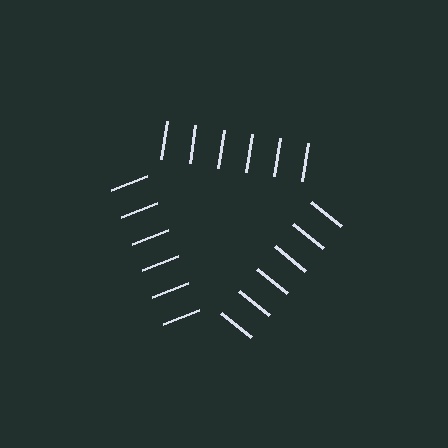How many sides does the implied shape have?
3 sides — the line-ends trace a triangle.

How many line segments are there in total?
18 — 6 along each of the 3 edges.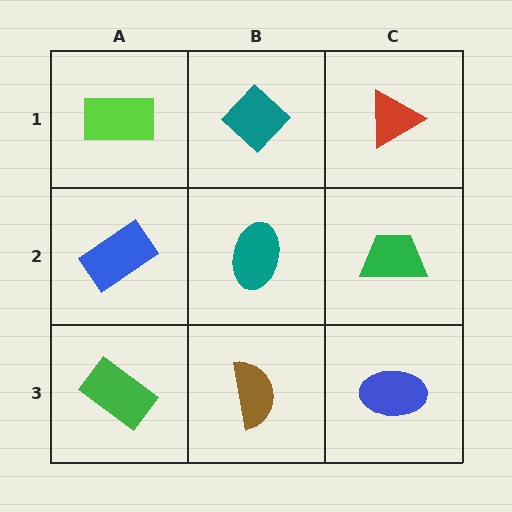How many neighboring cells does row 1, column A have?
2.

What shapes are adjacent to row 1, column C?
A green trapezoid (row 2, column C), a teal diamond (row 1, column B).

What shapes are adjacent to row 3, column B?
A teal ellipse (row 2, column B), a green rectangle (row 3, column A), a blue ellipse (row 3, column C).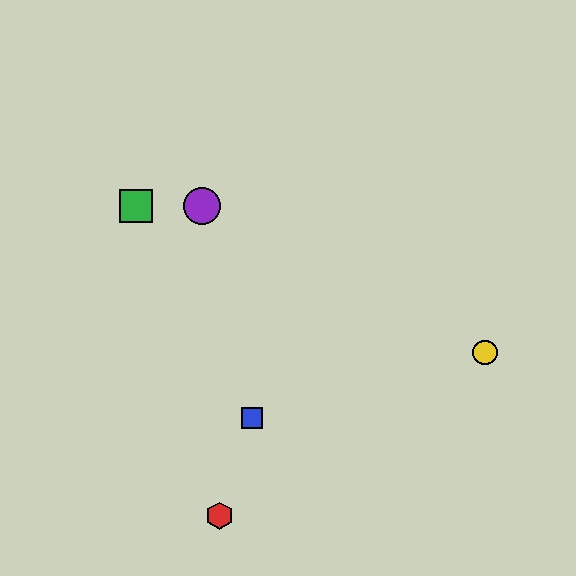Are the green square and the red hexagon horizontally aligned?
No, the green square is at y≈206 and the red hexagon is at y≈516.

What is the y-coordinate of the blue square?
The blue square is at y≈418.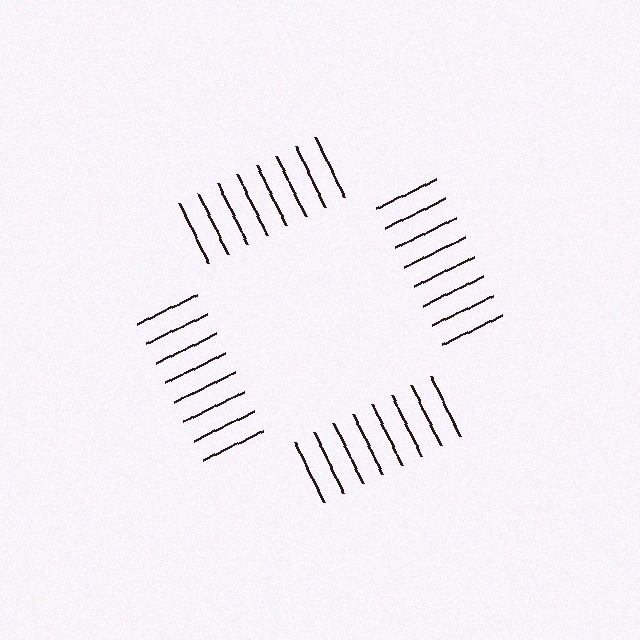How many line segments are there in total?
32 — 8 along each of the 4 edges.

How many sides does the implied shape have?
4 sides — the line-ends trace a square.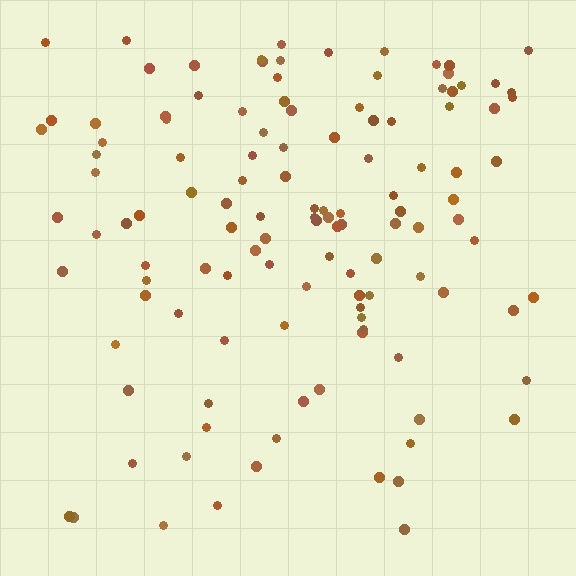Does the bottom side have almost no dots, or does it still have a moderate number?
Still a moderate number, just noticeably fewer than the top.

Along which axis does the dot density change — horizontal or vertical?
Vertical.